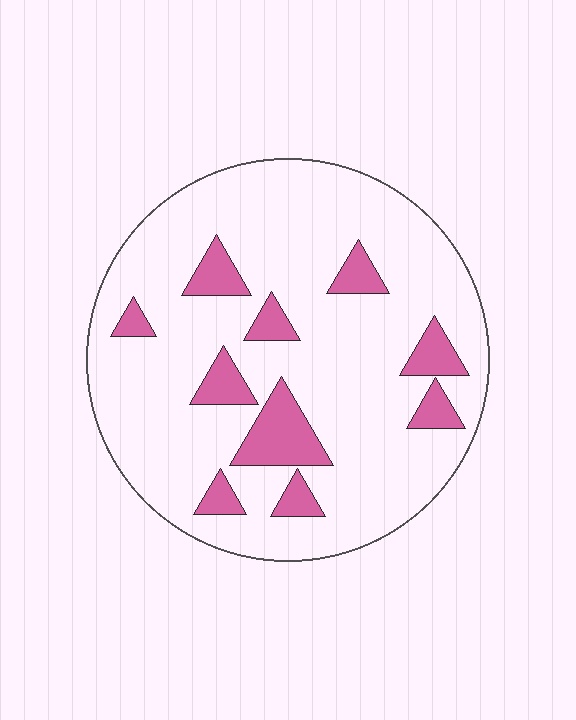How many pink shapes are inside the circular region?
10.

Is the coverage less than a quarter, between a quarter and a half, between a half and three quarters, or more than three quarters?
Less than a quarter.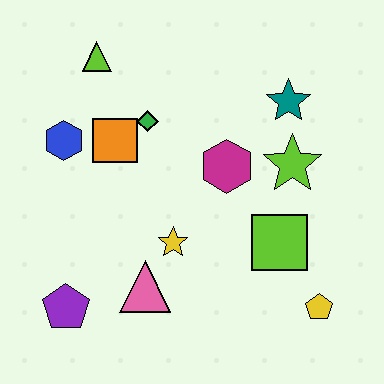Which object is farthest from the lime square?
The lime triangle is farthest from the lime square.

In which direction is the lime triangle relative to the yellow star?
The lime triangle is above the yellow star.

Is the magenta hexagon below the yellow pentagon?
No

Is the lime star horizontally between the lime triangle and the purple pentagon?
No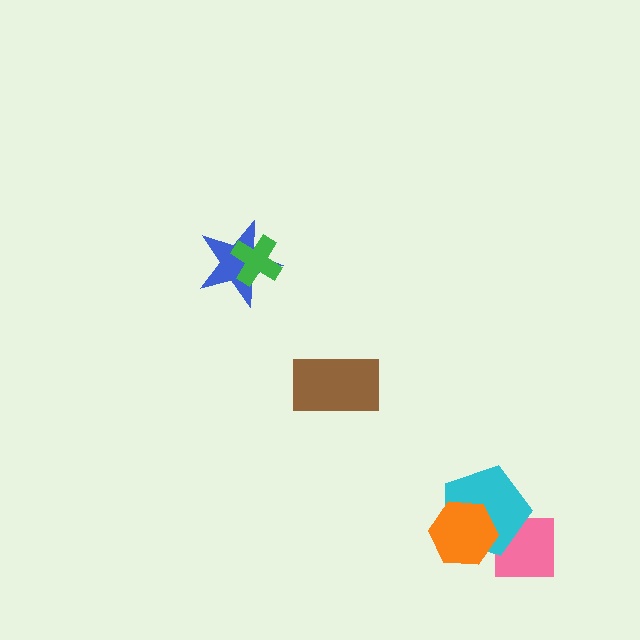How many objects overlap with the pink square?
1 object overlaps with the pink square.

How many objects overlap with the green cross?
1 object overlaps with the green cross.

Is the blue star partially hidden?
Yes, it is partially covered by another shape.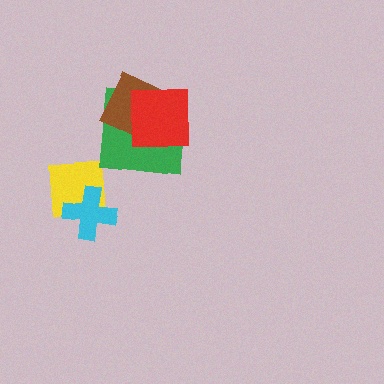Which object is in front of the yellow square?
The cyan cross is in front of the yellow square.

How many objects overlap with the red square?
2 objects overlap with the red square.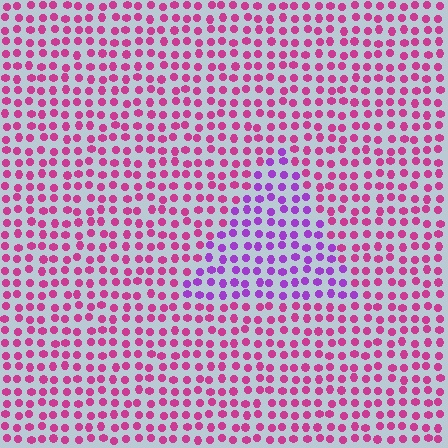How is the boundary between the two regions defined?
The boundary is defined purely by a slight shift in hue (about 40 degrees). Spacing, size, and orientation are identical on both sides.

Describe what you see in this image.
The image is filled with small magenta elements in a uniform arrangement. A triangle-shaped region is visible where the elements are tinted to a slightly different hue, forming a subtle color boundary.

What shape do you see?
I see a triangle.